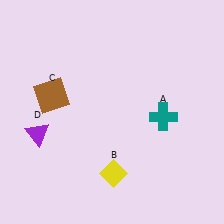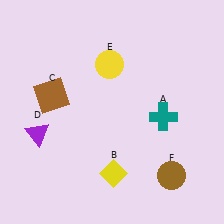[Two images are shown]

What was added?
A yellow circle (E), a brown circle (F) were added in Image 2.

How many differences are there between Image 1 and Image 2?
There are 2 differences between the two images.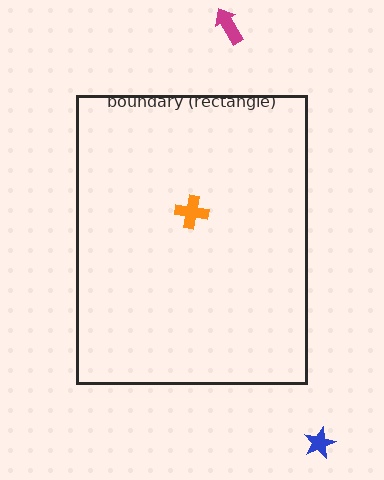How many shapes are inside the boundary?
1 inside, 2 outside.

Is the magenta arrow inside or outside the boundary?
Outside.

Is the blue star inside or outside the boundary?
Outside.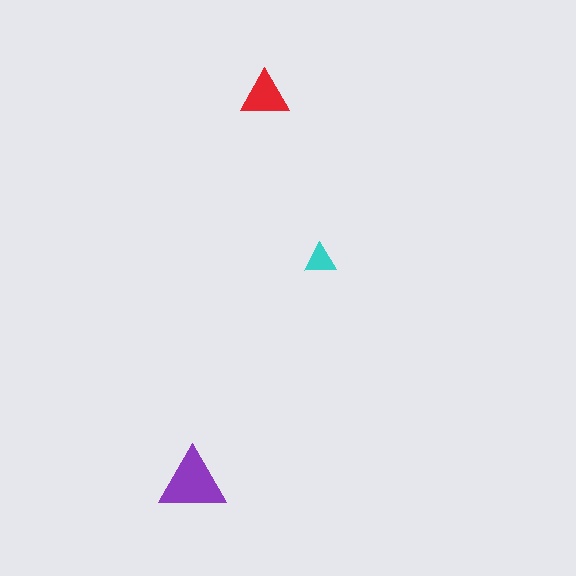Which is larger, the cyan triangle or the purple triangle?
The purple one.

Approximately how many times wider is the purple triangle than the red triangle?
About 1.5 times wider.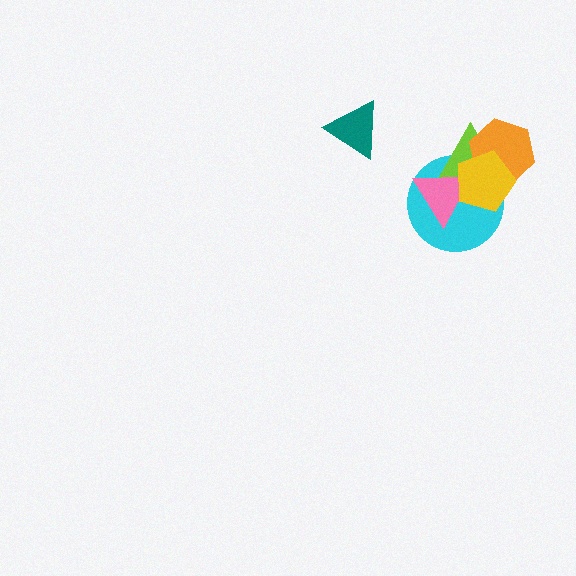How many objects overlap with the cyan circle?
4 objects overlap with the cyan circle.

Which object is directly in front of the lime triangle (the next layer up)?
The pink triangle is directly in front of the lime triangle.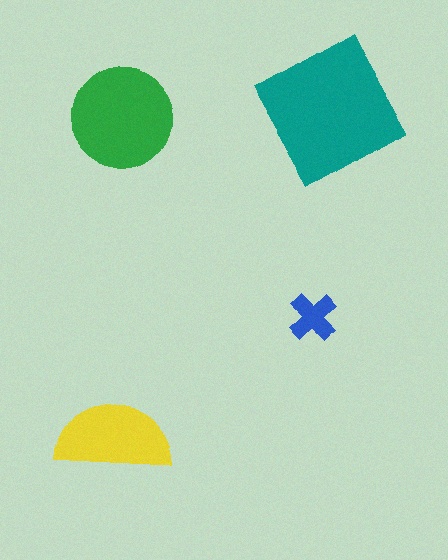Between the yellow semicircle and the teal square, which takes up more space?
The teal square.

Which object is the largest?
The teal square.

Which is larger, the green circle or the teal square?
The teal square.